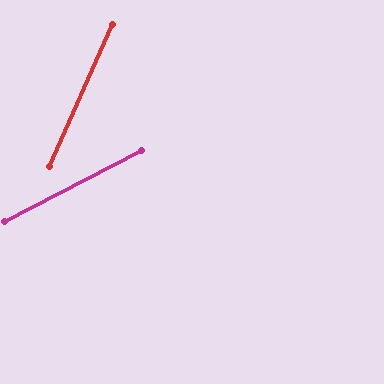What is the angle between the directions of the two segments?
Approximately 39 degrees.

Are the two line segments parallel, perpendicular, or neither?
Neither parallel nor perpendicular — they differ by about 39°.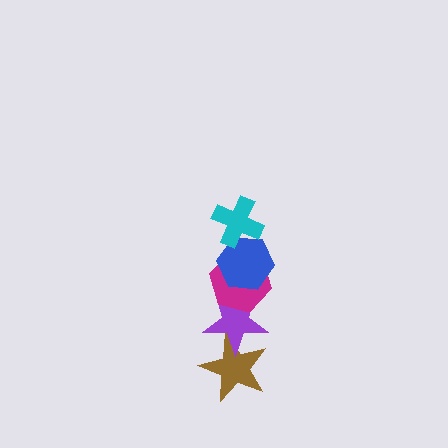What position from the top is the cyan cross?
The cyan cross is 1st from the top.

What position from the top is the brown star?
The brown star is 5th from the top.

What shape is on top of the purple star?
The magenta hexagon is on top of the purple star.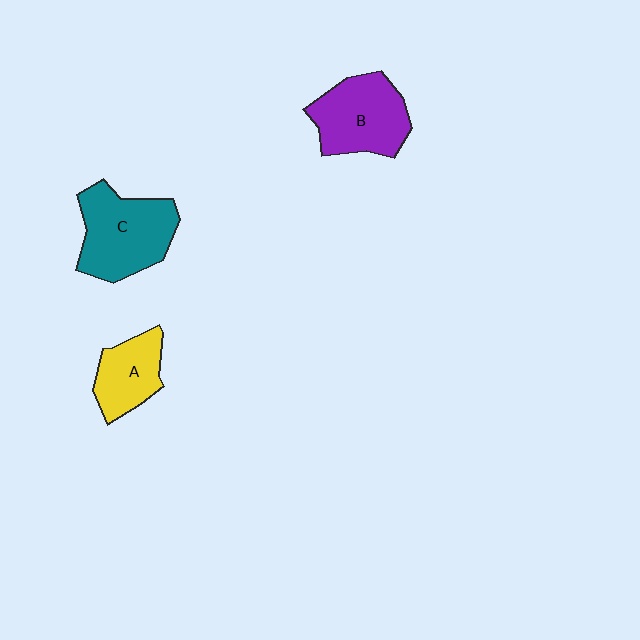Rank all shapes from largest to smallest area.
From largest to smallest: C (teal), B (purple), A (yellow).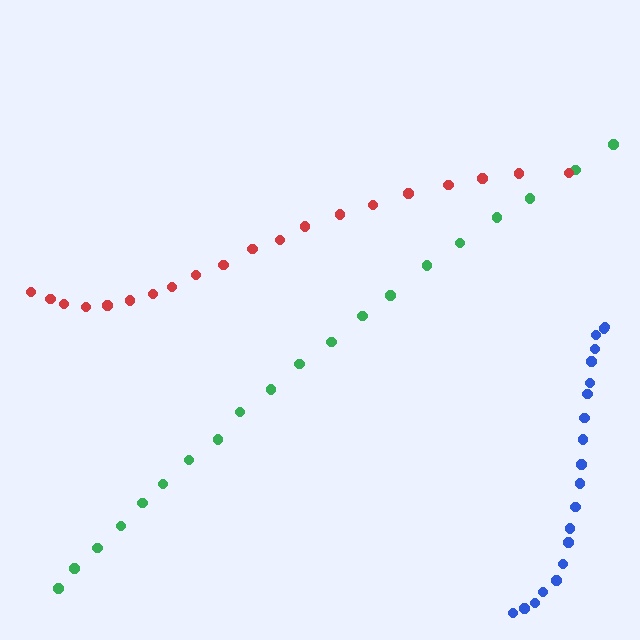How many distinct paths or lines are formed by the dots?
There are 3 distinct paths.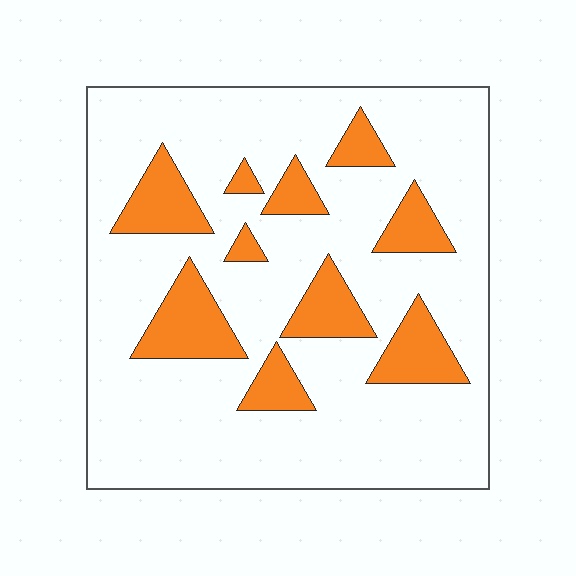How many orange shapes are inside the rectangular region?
10.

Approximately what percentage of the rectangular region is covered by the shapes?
Approximately 20%.